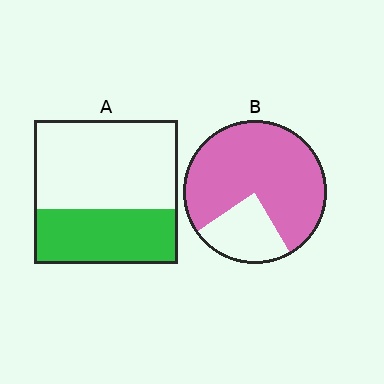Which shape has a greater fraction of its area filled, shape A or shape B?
Shape B.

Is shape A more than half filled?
No.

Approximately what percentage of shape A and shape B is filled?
A is approximately 40% and B is approximately 75%.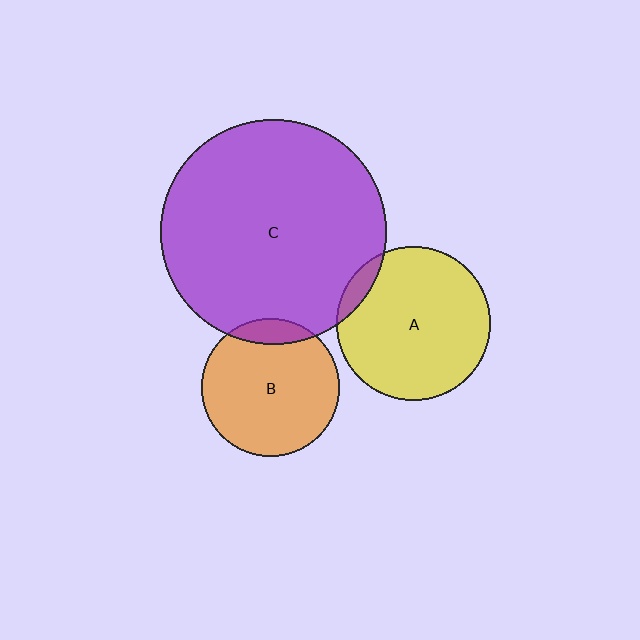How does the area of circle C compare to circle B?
Approximately 2.6 times.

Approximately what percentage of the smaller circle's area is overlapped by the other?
Approximately 10%.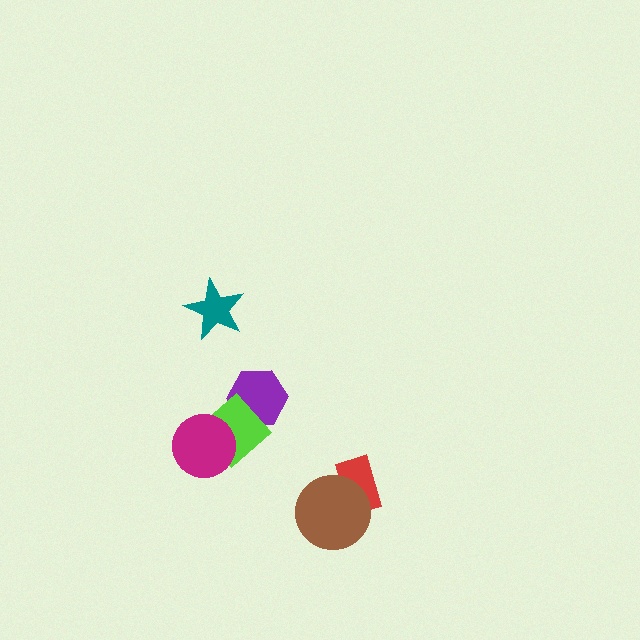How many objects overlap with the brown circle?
1 object overlaps with the brown circle.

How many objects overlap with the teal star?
0 objects overlap with the teal star.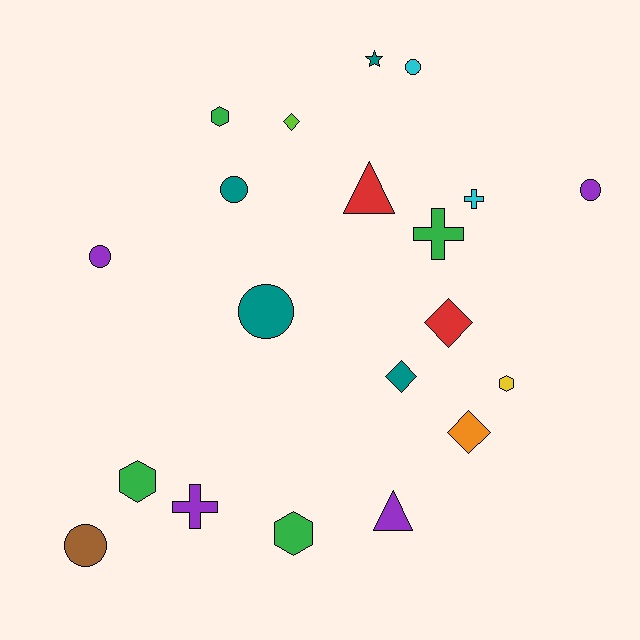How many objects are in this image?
There are 20 objects.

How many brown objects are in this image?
There is 1 brown object.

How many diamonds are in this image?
There are 4 diamonds.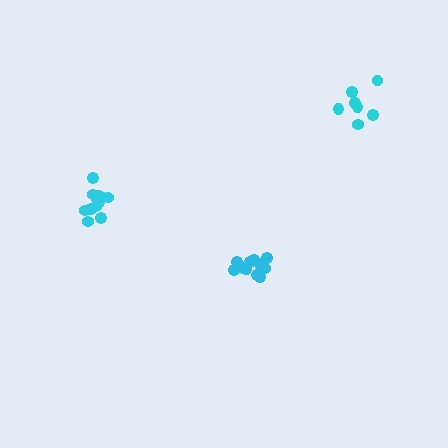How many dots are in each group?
Group 1: 12 dots, Group 2: 7 dots, Group 3: 11 dots (30 total).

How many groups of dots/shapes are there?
There are 3 groups.